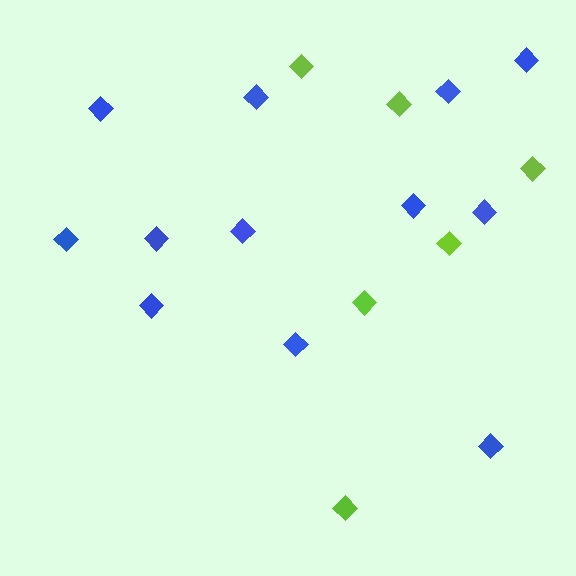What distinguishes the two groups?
There are 2 groups: one group of blue diamonds (12) and one group of lime diamonds (6).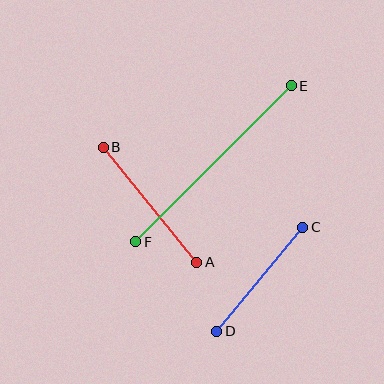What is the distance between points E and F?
The distance is approximately 220 pixels.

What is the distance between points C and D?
The distance is approximately 135 pixels.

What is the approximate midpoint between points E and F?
The midpoint is at approximately (214, 164) pixels.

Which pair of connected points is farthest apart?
Points E and F are farthest apart.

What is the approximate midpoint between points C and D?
The midpoint is at approximately (260, 279) pixels.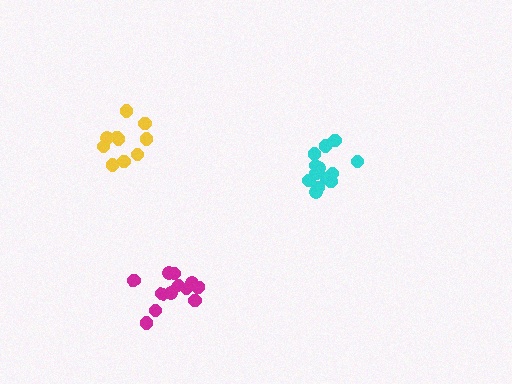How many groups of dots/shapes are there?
There are 3 groups.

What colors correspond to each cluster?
The clusters are colored: yellow, magenta, cyan.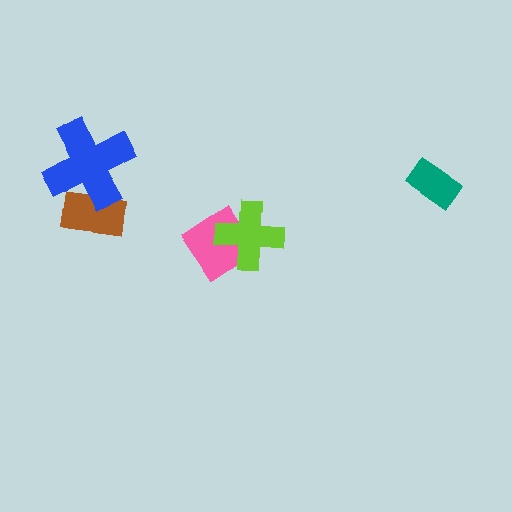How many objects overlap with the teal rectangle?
0 objects overlap with the teal rectangle.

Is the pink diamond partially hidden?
Yes, it is partially covered by another shape.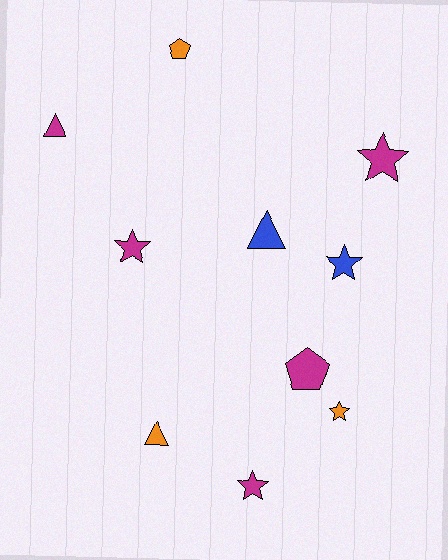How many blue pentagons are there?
There are no blue pentagons.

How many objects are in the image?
There are 10 objects.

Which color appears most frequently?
Magenta, with 5 objects.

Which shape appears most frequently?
Star, with 5 objects.